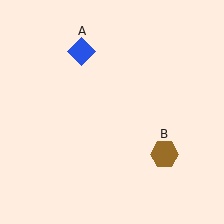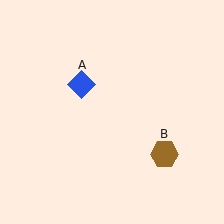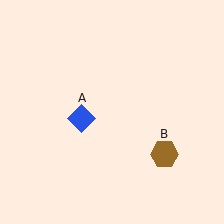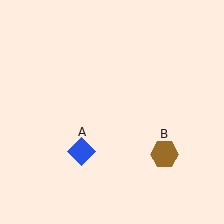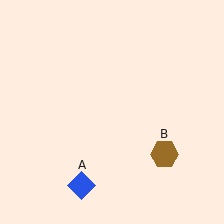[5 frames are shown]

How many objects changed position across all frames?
1 object changed position: blue diamond (object A).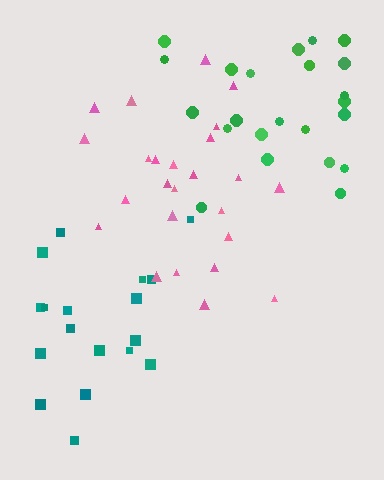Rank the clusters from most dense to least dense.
pink, green, teal.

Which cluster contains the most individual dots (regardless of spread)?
Pink (25).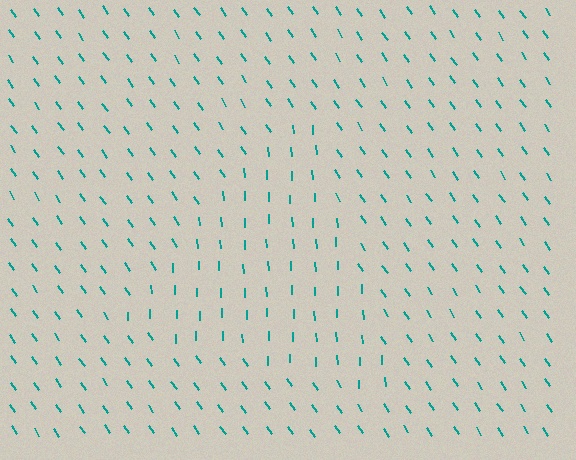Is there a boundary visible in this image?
Yes, there is a texture boundary formed by a change in line orientation.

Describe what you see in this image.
The image is filled with small teal line segments. A triangle region in the image has lines oriented differently from the surrounding lines, creating a visible texture boundary.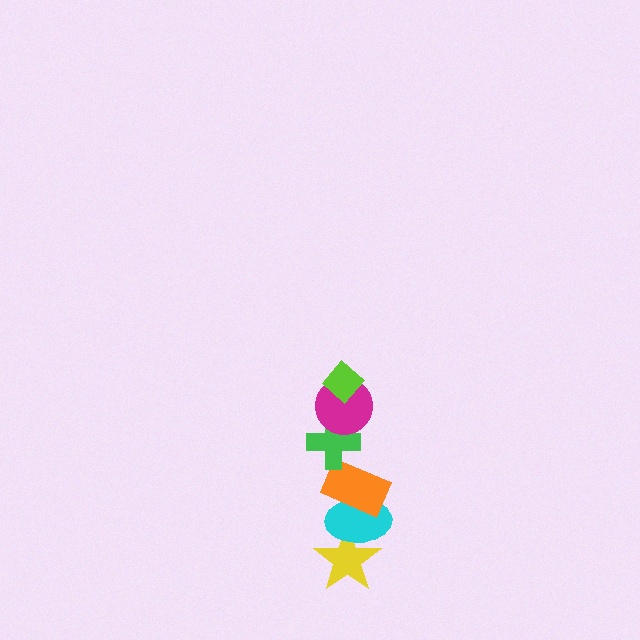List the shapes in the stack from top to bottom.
From top to bottom: the lime diamond, the magenta circle, the green cross, the orange rectangle, the cyan ellipse, the yellow star.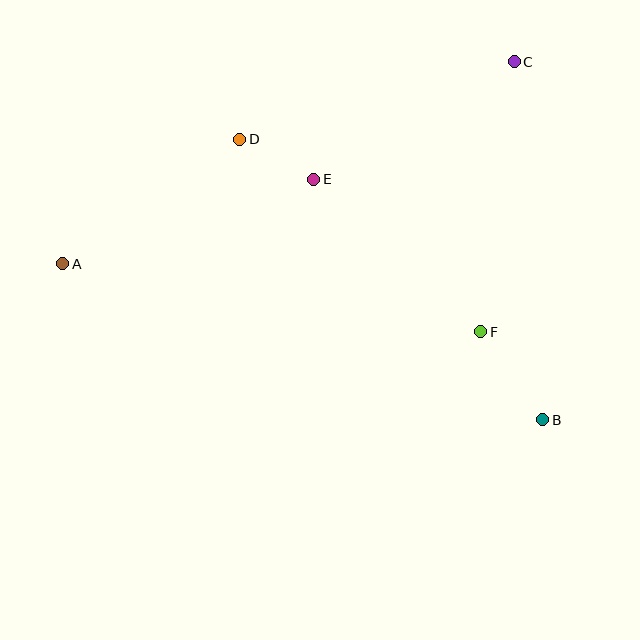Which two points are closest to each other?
Points D and E are closest to each other.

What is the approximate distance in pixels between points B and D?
The distance between B and D is approximately 413 pixels.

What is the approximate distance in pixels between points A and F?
The distance between A and F is approximately 423 pixels.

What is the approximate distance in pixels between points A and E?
The distance between A and E is approximately 264 pixels.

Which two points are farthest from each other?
Points A and B are farthest from each other.